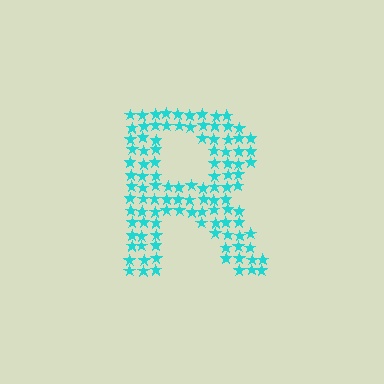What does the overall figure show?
The overall figure shows the letter R.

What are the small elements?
The small elements are stars.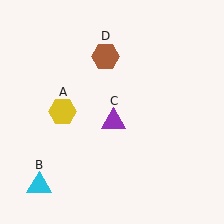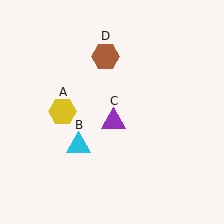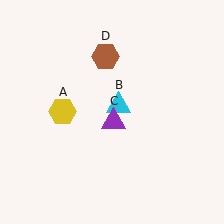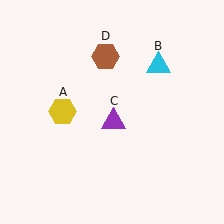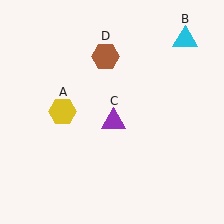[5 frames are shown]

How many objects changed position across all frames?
1 object changed position: cyan triangle (object B).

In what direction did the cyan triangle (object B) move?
The cyan triangle (object B) moved up and to the right.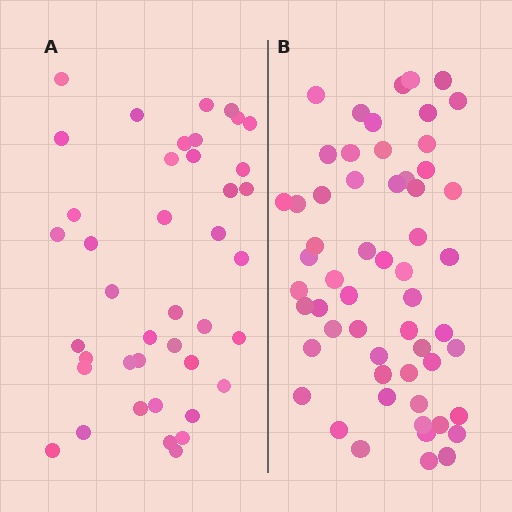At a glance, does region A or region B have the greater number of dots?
Region B (the right region) has more dots.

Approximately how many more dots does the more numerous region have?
Region B has approximately 15 more dots than region A.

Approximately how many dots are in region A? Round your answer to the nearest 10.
About 40 dots. (The exact count is 41, which rounds to 40.)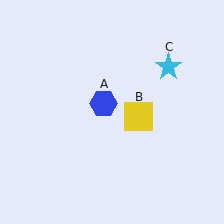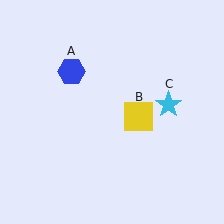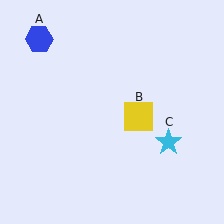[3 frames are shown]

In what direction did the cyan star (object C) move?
The cyan star (object C) moved down.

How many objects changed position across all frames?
2 objects changed position: blue hexagon (object A), cyan star (object C).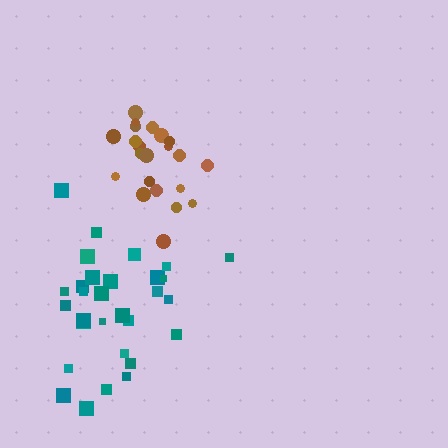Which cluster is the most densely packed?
Brown.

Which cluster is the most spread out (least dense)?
Teal.